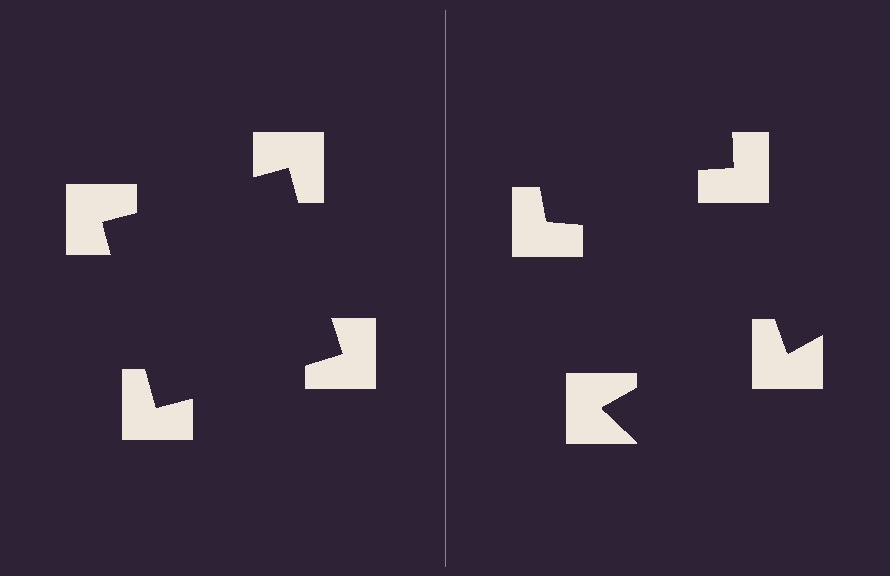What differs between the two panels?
The notched squares are positioned identically on both sides; only the wedge orientations differ. On the left they align to a square; on the right they are misaligned.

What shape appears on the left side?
An illusory square.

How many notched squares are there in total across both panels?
8 — 4 on each side.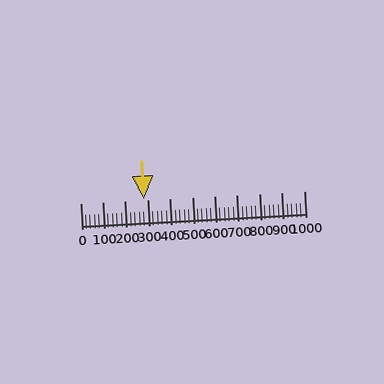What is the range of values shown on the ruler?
The ruler shows values from 0 to 1000.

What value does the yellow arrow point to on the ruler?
The yellow arrow points to approximately 284.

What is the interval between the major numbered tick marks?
The major tick marks are spaced 100 units apart.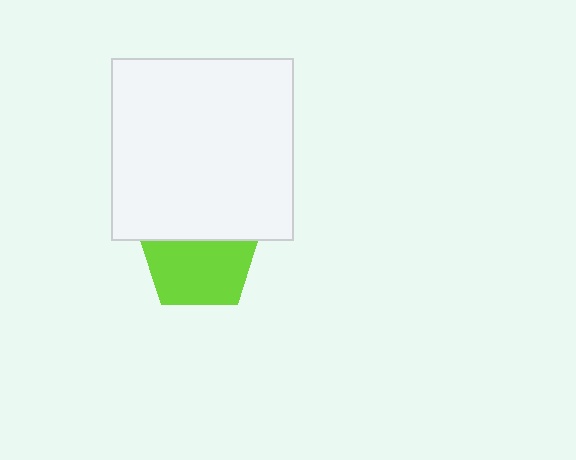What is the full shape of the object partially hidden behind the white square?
The partially hidden object is a lime pentagon.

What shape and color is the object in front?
The object in front is a white square.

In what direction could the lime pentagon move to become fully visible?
The lime pentagon could move down. That would shift it out from behind the white square entirely.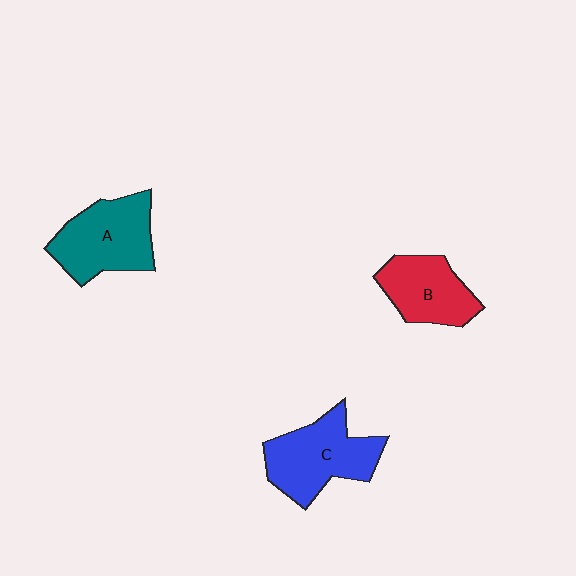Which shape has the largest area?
Shape C (blue).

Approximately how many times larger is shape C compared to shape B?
Approximately 1.3 times.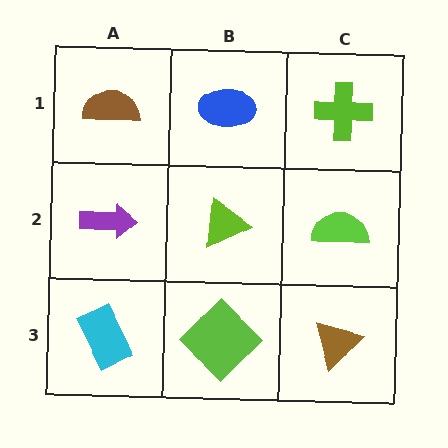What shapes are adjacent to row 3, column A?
A purple arrow (row 2, column A), a lime diamond (row 3, column B).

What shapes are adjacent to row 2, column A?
A brown semicircle (row 1, column A), a cyan rectangle (row 3, column A), a lime triangle (row 2, column B).